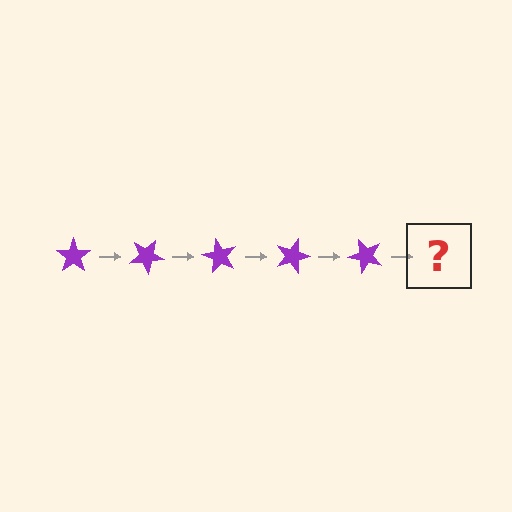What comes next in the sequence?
The next element should be a purple star rotated 150 degrees.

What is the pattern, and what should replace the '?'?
The pattern is that the star rotates 30 degrees each step. The '?' should be a purple star rotated 150 degrees.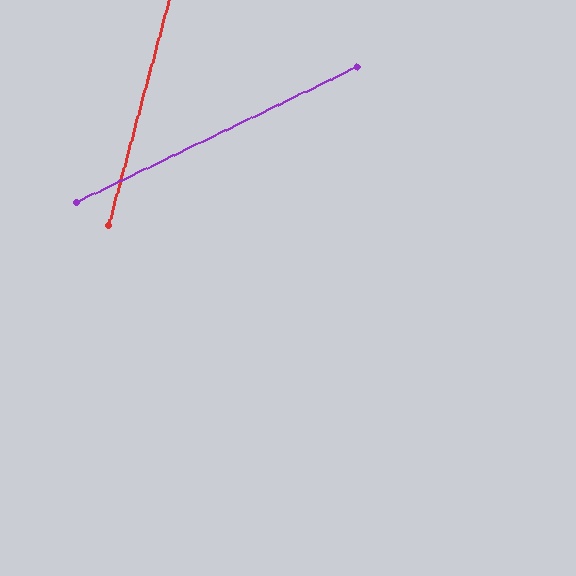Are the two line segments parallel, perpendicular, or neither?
Neither parallel nor perpendicular — they differ by about 49°.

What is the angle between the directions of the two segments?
Approximately 49 degrees.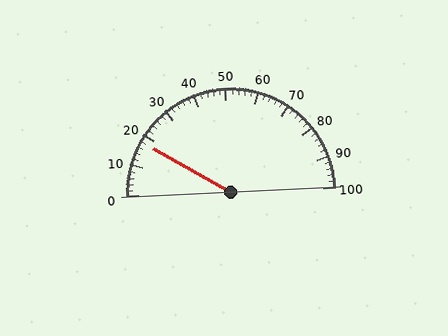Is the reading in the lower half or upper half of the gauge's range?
The reading is in the lower half of the range (0 to 100).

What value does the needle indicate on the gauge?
The needle indicates approximately 18.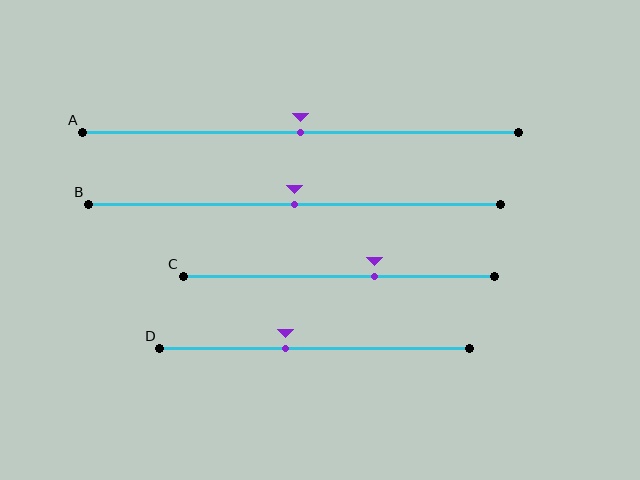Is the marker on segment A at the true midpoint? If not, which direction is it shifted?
Yes, the marker on segment A is at the true midpoint.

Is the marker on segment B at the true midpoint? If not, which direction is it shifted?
Yes, the marker on segment B is at the true midpoint.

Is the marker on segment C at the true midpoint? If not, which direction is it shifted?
No, the marker on segment C is shifted to the right by about 11% of the segment length.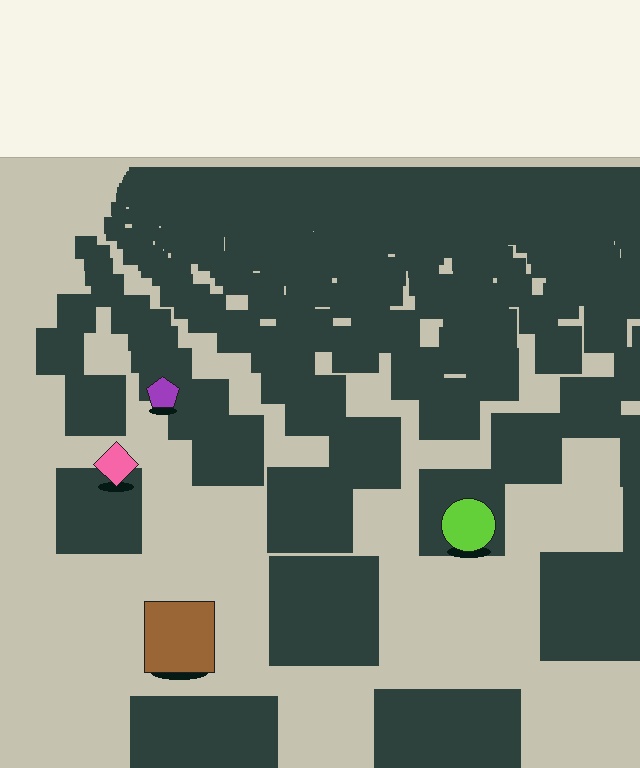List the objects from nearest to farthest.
From nearest to farthest: the brown square, the lime circle, the pink diamond, the purple pentagon.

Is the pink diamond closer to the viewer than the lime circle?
No. The lime circle is closer — you can tell from the texture gradient: the ground texture is coarser near it.